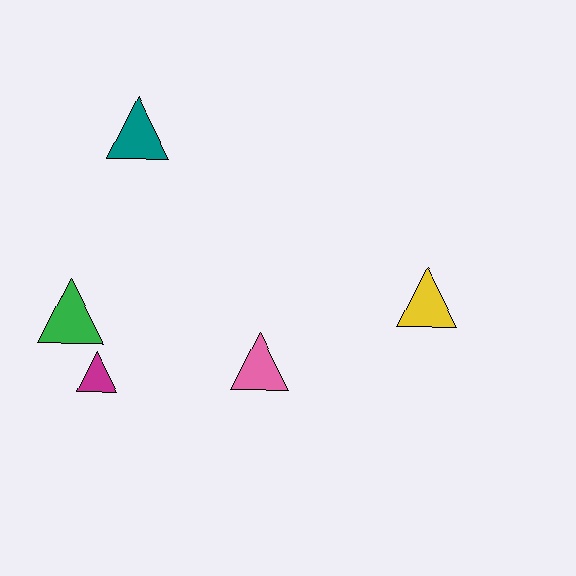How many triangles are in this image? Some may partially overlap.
There are 5 triangles.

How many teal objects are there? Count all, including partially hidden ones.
There is 1 teal object.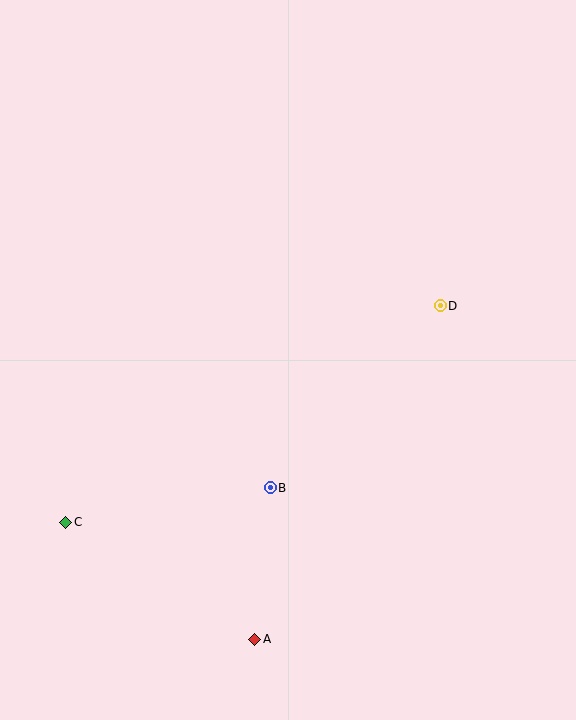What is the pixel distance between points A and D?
The distance between A and D is 381 pixels.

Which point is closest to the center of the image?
Point B at (270, 488) is closest to the center.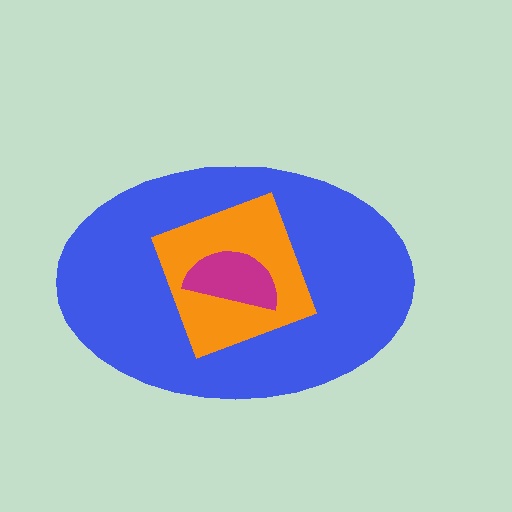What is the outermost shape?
The blue ellipse.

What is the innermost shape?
The magenta semicircle.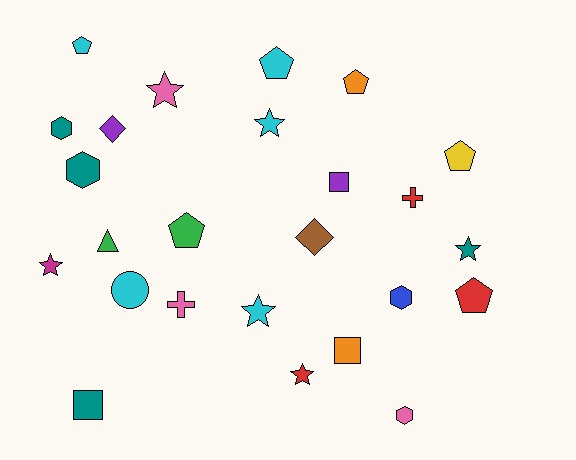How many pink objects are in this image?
There are 3 pink objects.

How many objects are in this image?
There are 25 objects.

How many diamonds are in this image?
There are 2 diamonds.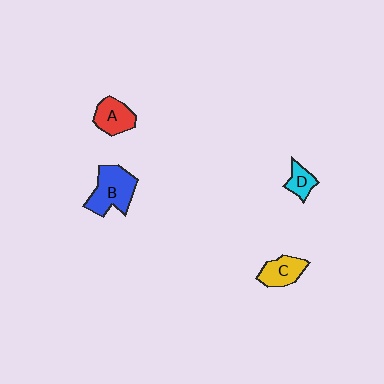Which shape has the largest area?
Shape B (blue).